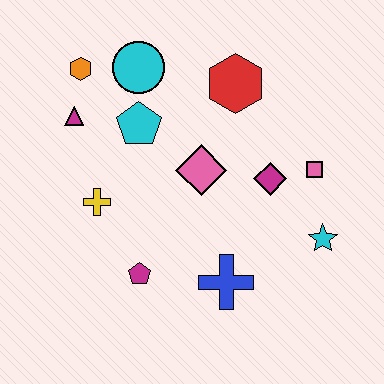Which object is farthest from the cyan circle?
The cyan star is farthest from the cyan circle.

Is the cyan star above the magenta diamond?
No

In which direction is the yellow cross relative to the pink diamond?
The yellow cross is to the left of the pink diamond.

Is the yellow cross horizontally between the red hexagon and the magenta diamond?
No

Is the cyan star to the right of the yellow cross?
Yes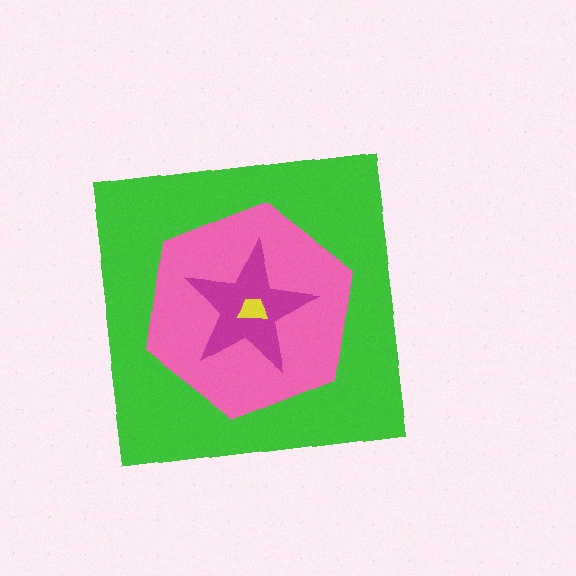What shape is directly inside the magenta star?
The yellow trapezoid.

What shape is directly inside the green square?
The pink hexagon.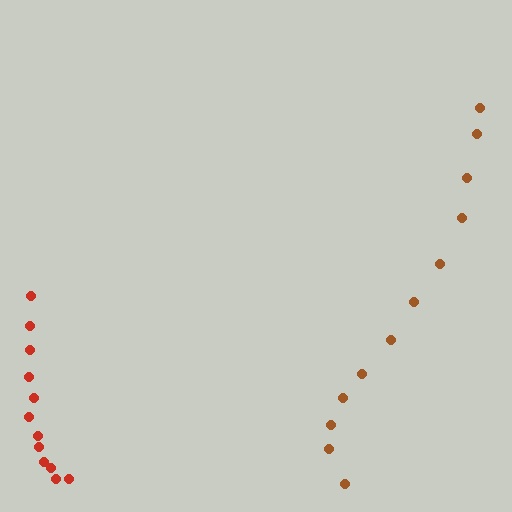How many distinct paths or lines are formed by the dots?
There are 2 distinct paths.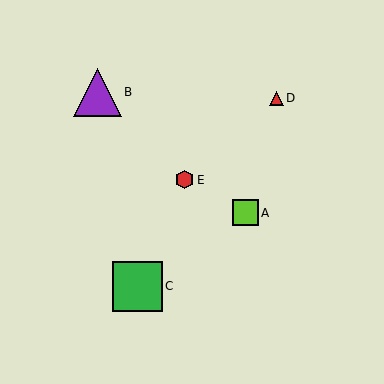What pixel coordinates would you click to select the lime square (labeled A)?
Click at (245, 213) to select the lime square A.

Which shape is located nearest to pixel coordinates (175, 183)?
The red hexagon (labeled E) at (184, 180) is nearest to that location.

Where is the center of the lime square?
The center of the lime square is at (245, 213).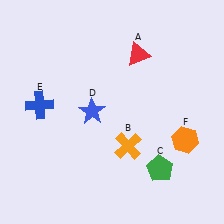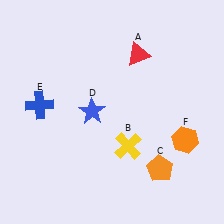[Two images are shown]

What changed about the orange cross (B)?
In Image 1, B is orange. In Image 2, it changed to yellow.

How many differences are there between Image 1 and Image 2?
There are 2 differences between the two images.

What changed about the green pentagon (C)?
In Image 1, C is green. In Image 2, it changed to orange.